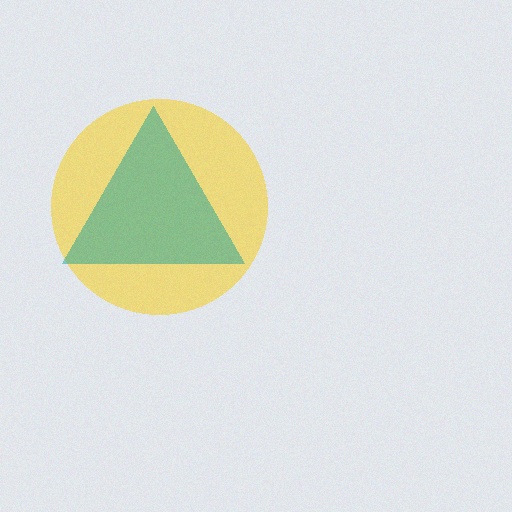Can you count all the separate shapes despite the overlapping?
Yes, there are 2 separate shapes.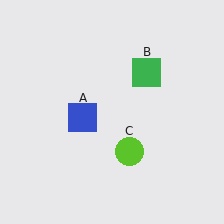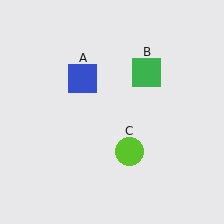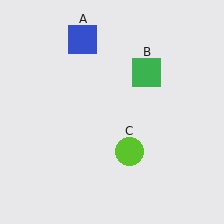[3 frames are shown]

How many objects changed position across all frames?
1 object changed position: blue square (object A).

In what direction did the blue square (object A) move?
The blue square (object A) moved up.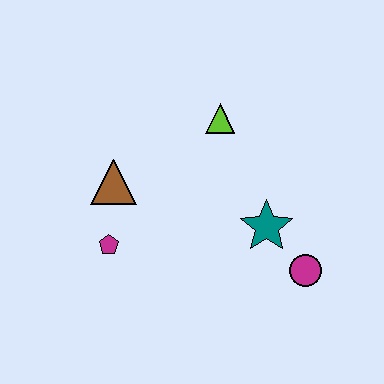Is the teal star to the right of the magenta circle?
No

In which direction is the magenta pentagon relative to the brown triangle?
The magenta pentagon is below the brown triangle.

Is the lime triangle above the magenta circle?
Yes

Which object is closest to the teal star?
The magenta circle is closest to the teal star.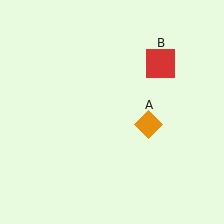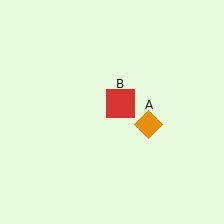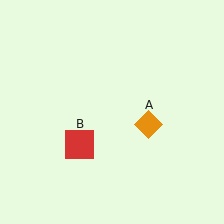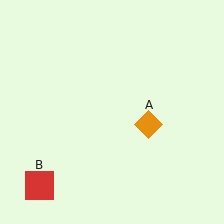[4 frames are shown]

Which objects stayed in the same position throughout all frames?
Orange diamond (object A) remained stationary.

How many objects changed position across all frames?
1 object changed position: red square (object B).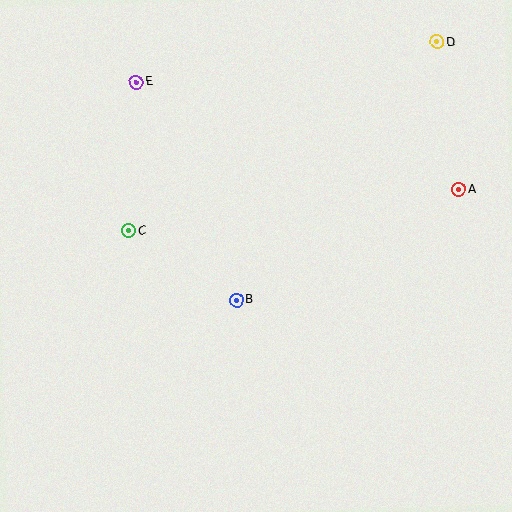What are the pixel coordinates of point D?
Point D is at (437, 42).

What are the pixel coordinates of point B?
Point B is at (237, 300).